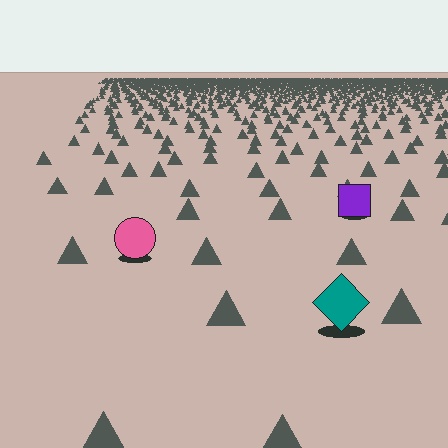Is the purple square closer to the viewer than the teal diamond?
No. The teal diamond is closer — you can tell from the texture gradient: the ground texture is coarser near it.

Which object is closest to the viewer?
The teal diamond is closest. The texture marks near it are larger and more spread out.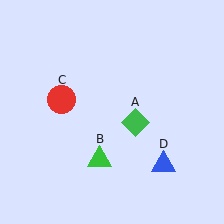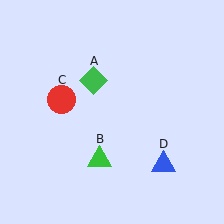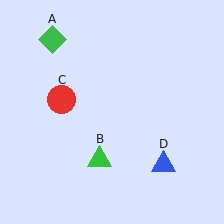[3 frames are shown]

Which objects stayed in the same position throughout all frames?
Green triangle (object B) and red circle (object C) and blue triangle (object D) remained stationary.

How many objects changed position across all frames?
1 object changed position: green diamond (object A).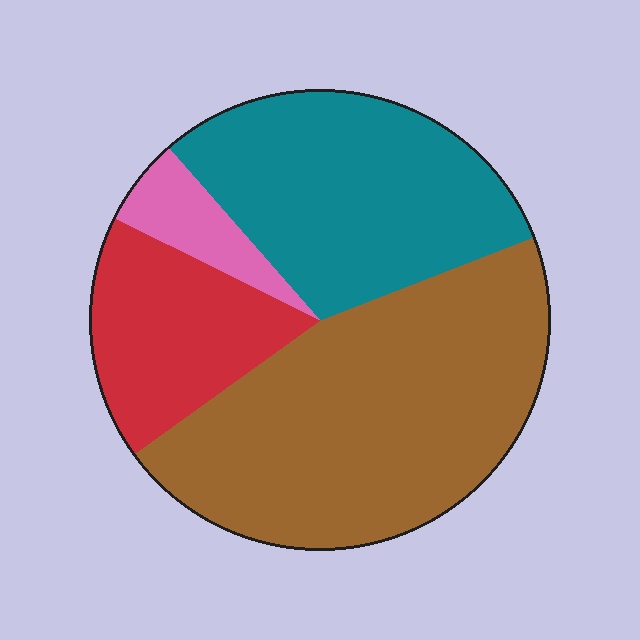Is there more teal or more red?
Teal.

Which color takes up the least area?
Pink, at roughly 5%.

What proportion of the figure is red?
Red covers about 15% of the figure.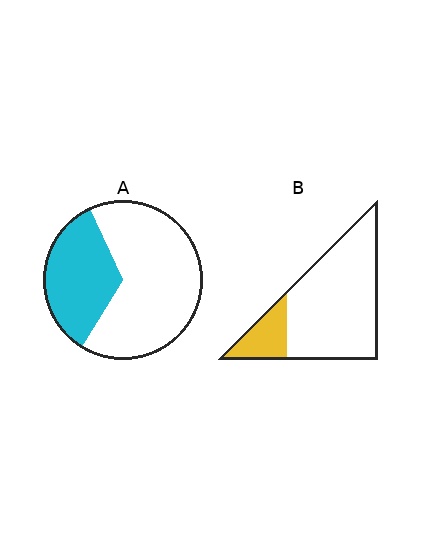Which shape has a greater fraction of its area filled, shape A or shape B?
Shape A.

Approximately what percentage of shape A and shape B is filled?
A is approximately 35% and B is approximately 20%.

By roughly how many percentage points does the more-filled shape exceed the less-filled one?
By roughly 15 percentage points (A over B).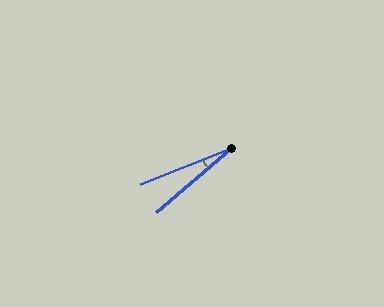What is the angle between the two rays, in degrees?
Approximately 19 degrees.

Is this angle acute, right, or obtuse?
It is acute.